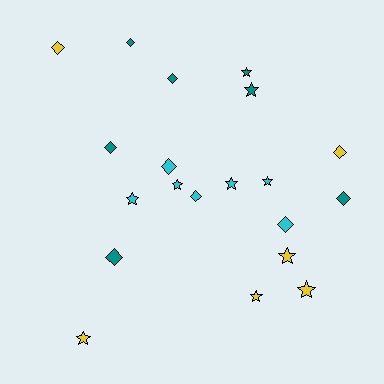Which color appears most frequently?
Teal, with 7 objects.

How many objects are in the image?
There are 20 objects.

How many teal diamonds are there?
There are 5 teal diamonds.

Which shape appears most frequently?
Diamond, with 10 objects.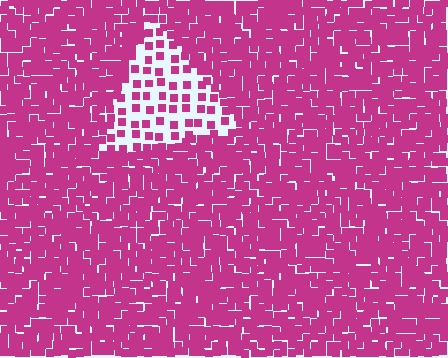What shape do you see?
I see a triangle.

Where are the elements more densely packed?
The elements are more densely packed outside the triangle boundary.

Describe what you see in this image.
The image contains small magenta elements arranged at two different densities. A triangle-shaped region is visible where the elements are less densely packed than the surrounding area.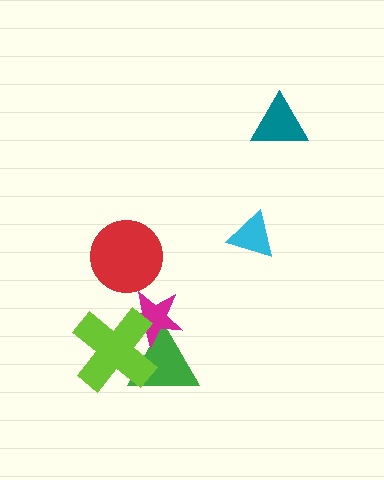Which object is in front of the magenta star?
The lime cross is in front of the magenta star.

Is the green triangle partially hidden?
Yes, it is partially covered by another shape.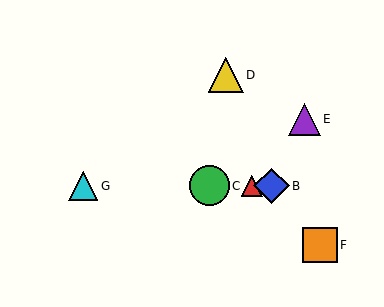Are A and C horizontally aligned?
Yes, both are at y≈186.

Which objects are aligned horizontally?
Objects A, B, C, G are aligned horizontally.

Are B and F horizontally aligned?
No, B is at y≈186 and F is at y≈245.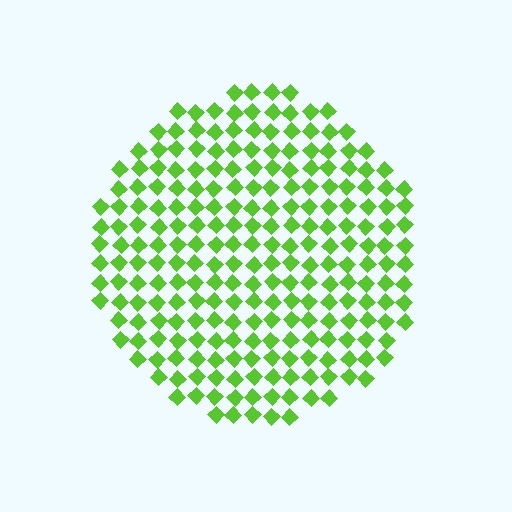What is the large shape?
The large shape is a circle.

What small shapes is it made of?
It is made of small diamonds.